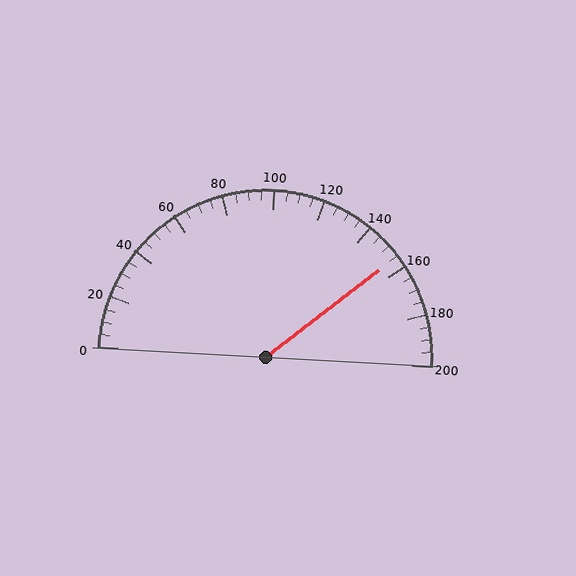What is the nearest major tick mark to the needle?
The nearest major tick mark is 160.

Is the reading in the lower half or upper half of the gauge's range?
The reading is in the upper half of the range (0 to 200).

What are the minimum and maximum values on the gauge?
The gauge ranges from 0 to 200.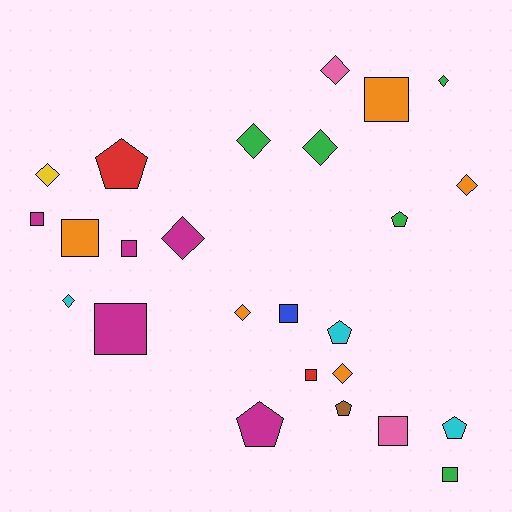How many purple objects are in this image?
There are no purple objects.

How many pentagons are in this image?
There are 6 pentagons.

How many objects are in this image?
There are 25 objects.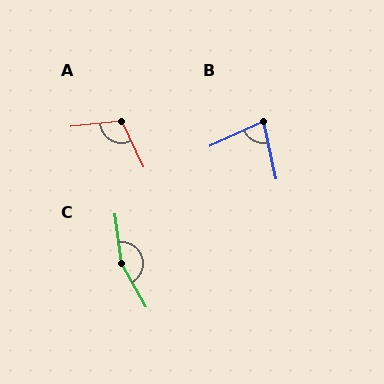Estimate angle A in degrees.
Approximately 109 degrees.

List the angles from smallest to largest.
B (77°), A (109°), C (158°).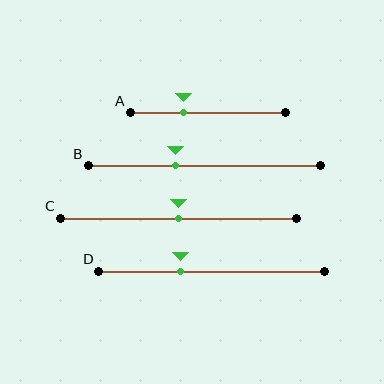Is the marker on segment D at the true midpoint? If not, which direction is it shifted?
No, the marker on segment D is shifted to the left by about 13% of the segment length.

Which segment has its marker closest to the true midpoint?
Segment C has its marker closest to the true midpoint.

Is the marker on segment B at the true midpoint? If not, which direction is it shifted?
No, the marker on segment B is shifted to the left by about 12% of the segment length.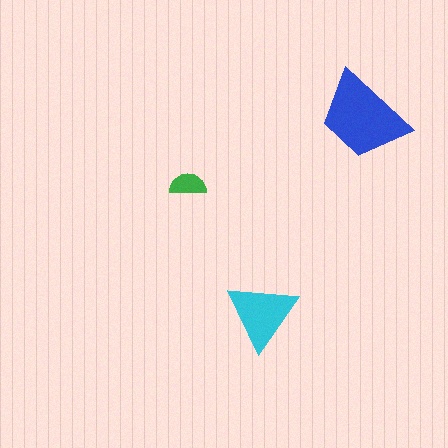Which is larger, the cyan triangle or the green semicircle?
The cyan triangle.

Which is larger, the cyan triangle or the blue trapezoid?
The blue trapezoid.